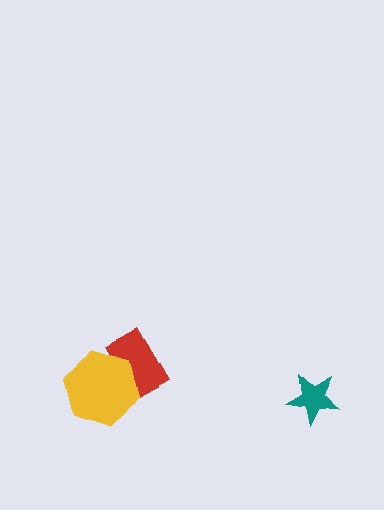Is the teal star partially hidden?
No, no other shape covers it.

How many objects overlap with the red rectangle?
1 object overlaps with the red rectangle.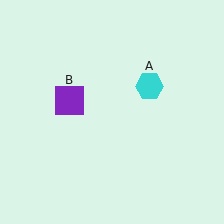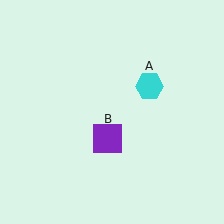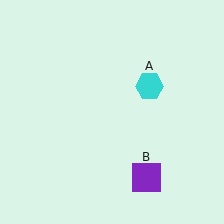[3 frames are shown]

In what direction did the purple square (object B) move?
The purple square (object B) moved down and to the right.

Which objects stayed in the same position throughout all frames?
Cyan hexagon (object A) remained stationary.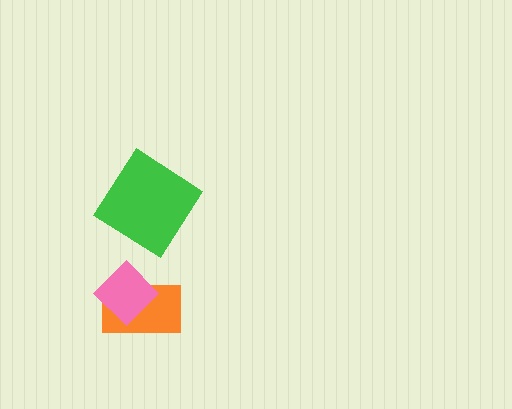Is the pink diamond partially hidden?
No, no other shape covers it.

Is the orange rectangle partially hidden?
Yes, it is partially covered by another shape.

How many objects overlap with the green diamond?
0 objects overlap with the green diamond.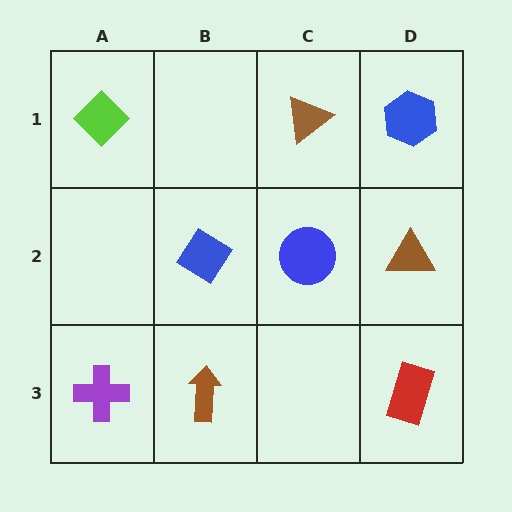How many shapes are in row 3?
3 shapes.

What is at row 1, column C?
A brown triangle.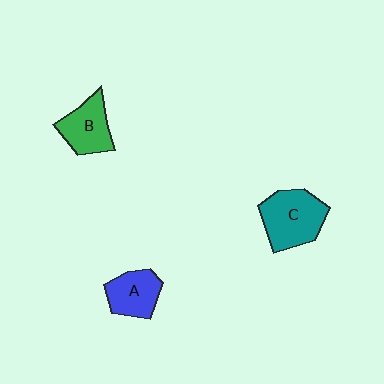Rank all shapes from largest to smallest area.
From largest to smallest: C (teal), B (green), A (blue).